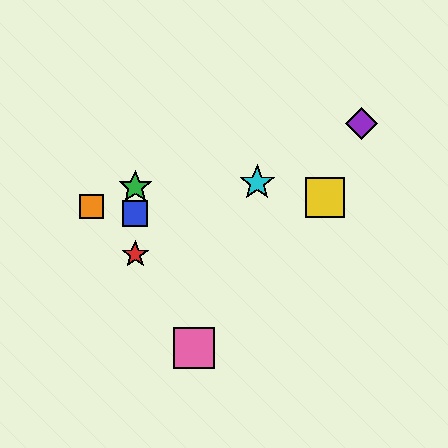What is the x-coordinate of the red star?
The red star is at x≈135.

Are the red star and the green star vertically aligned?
Yes, both are at x≈135.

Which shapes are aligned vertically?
The red star, the blue square, the green star are aligned vertically.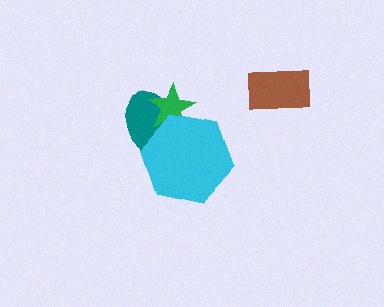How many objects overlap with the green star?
2 objects overlap with the green star.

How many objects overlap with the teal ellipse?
2 objects overlap with the teal ellipse.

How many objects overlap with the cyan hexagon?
2 objects overlap with the cyan hexagon.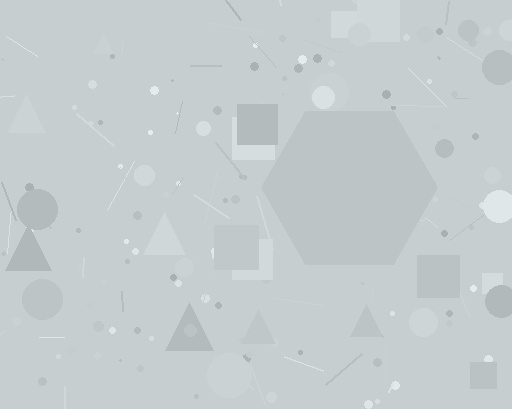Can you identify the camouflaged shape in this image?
The camouflaged shape is a hexagon.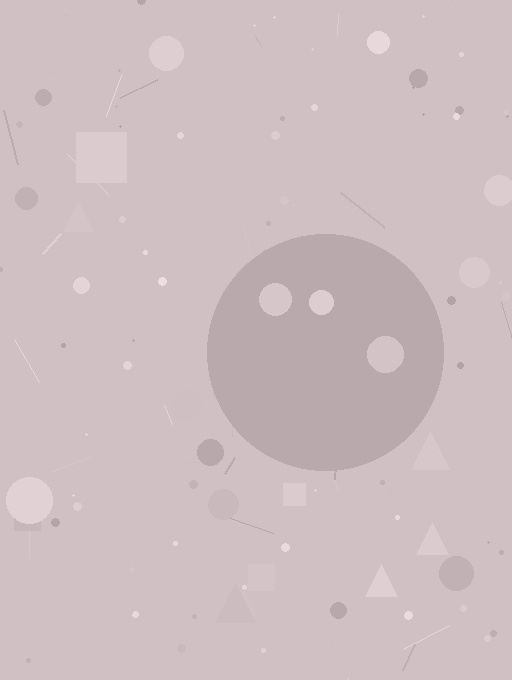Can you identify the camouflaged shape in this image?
The camouflaged shape is a circle.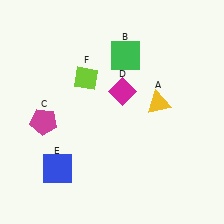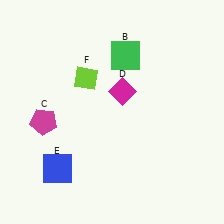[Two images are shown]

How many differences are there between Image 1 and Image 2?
There is 1 difference between the two images.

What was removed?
The yellow triangle (A) was removed in Image 2.